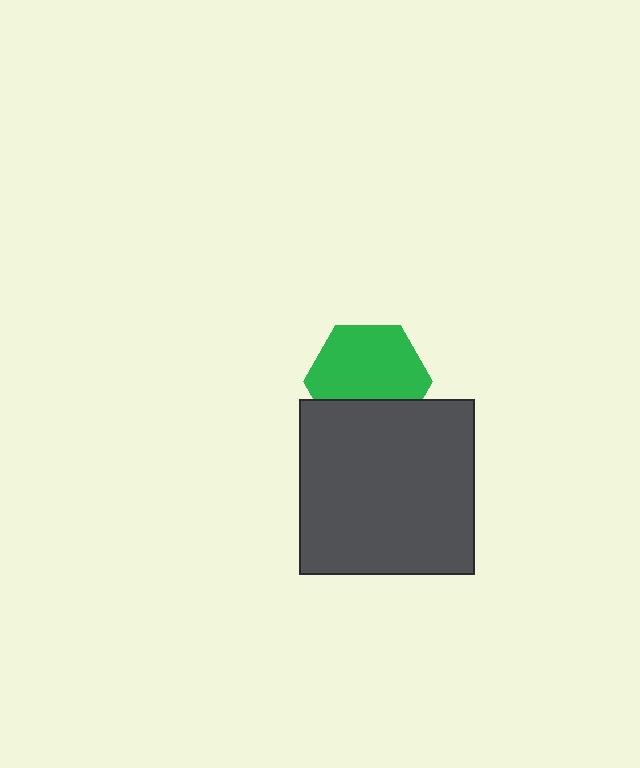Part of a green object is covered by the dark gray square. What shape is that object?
It is a hexagon.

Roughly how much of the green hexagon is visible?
Most of it is visible (roughly 70%).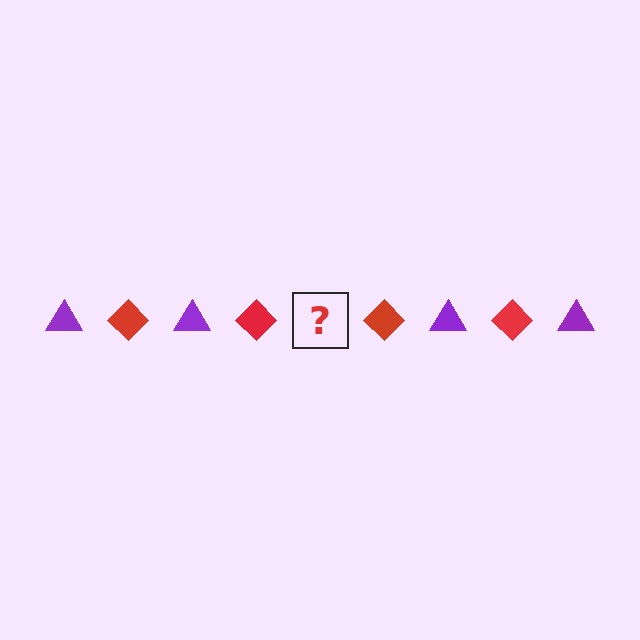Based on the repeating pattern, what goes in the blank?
The blank should be a purple triangle.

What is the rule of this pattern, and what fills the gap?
The rule is that the pattern alternates between purple triangle and red diamond. The gap should be filled with a purple triangle.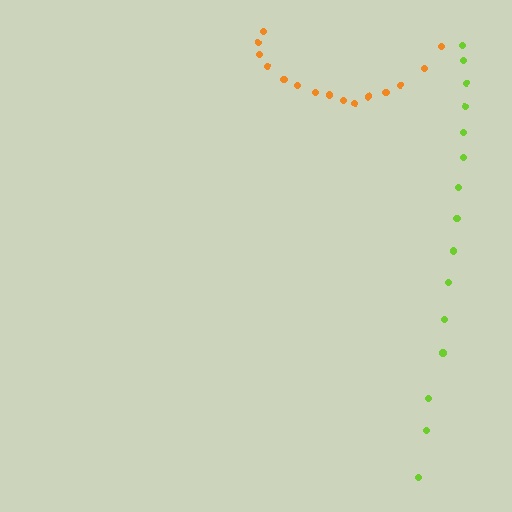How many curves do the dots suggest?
There are 2 distinct paths.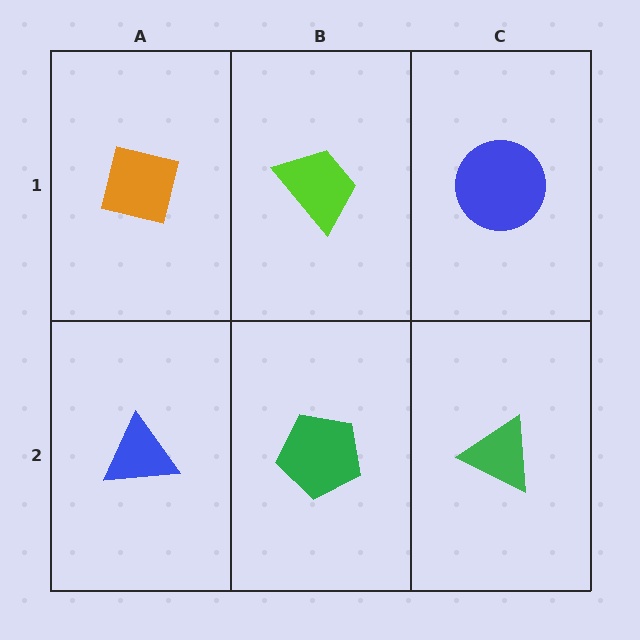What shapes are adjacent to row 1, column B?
A green pentagon (row 2, column B), an orange square (row 1, column A), a blue circle (row 1, column C).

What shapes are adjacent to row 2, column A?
An orange square (row 1, column A), a green pentagon (row 2, column B).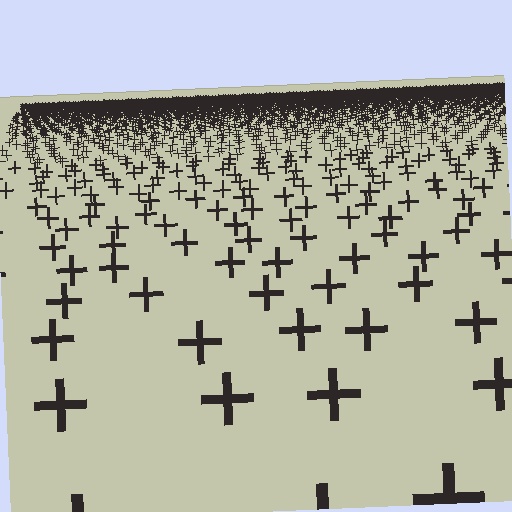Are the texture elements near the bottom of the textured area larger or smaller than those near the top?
Larger. Near the bottom, elements are closer to the viewer and appear at a bigger on-screen size.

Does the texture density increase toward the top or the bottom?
Density increases toward the top.